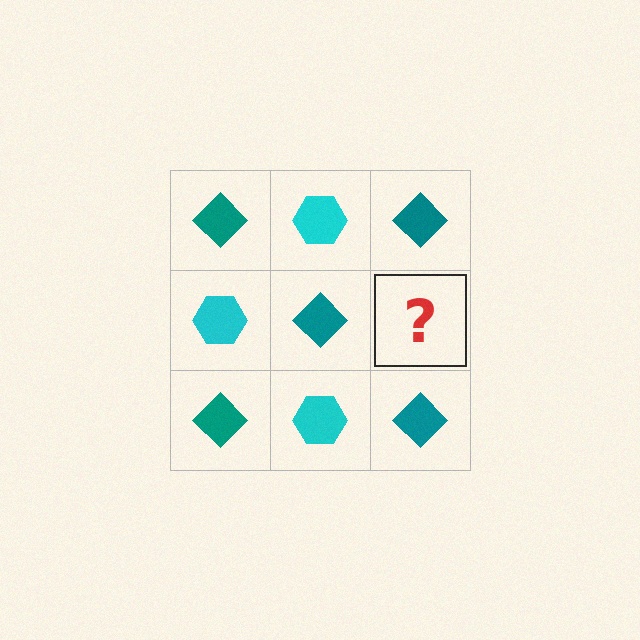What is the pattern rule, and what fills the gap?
The rule is that it alternates teal diamond and cyan hexagon in a checkerboard pattern. The gap should be filled with a cyan hexagon.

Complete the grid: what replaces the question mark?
The question mark should be replaced with a cyan hexagon.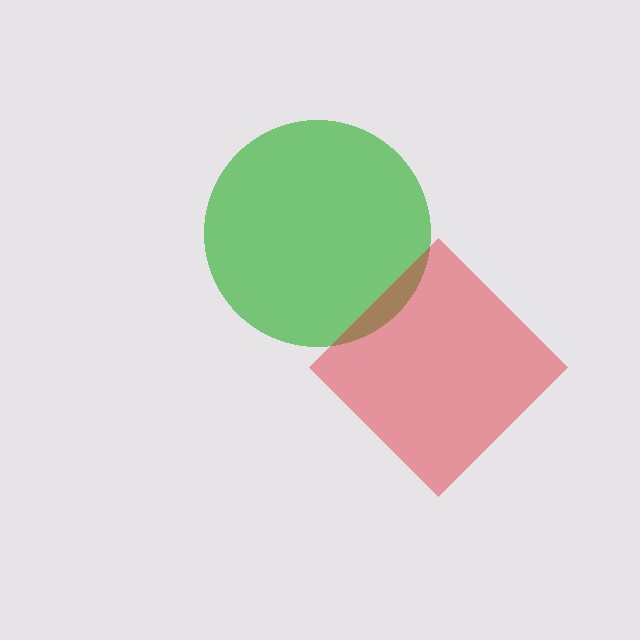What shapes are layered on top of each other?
The layered shapes are: a green circle, a red diamond.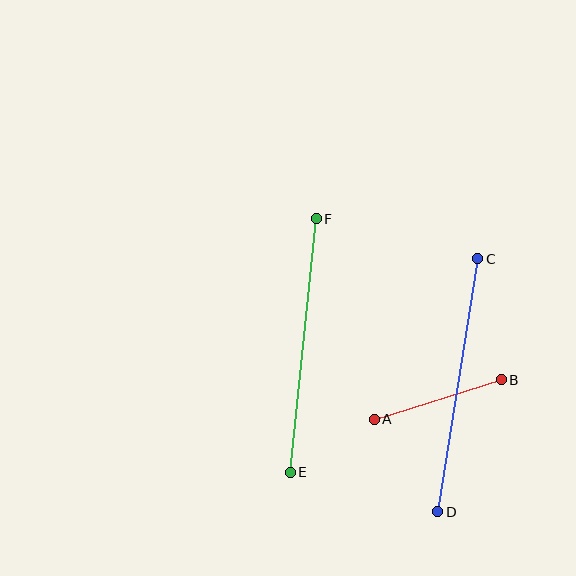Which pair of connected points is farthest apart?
Points C and D are farthest apart.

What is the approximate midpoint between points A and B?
The midpoint is at approximately (438, 400) pixels.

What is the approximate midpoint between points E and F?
The midpoint is at approximately (303, 345) pixels.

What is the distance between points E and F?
The distance is approximately 255 pixels.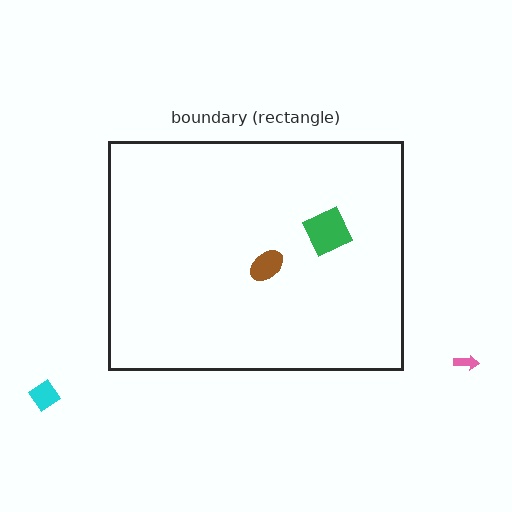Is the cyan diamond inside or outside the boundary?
Outside.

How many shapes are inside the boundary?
2 inside, 2 outside.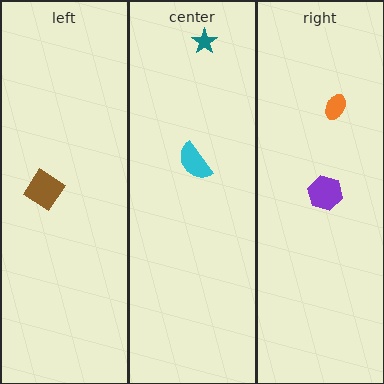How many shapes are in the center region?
2.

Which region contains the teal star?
The center region.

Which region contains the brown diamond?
The left region.